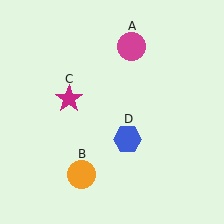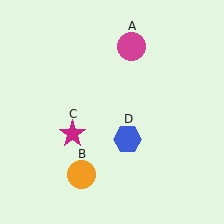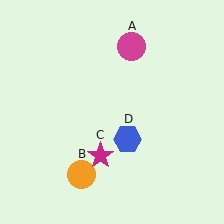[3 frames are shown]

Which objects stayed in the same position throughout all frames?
Magenta circle (object A) and orange circle (object B) and blue hexagon (object D) remained stationary.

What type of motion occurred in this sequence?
The magenta star (object C) rotated counterclockwise around the center of the scene.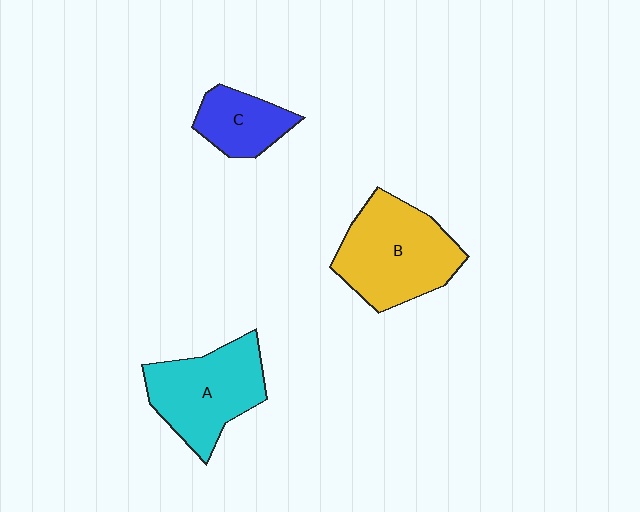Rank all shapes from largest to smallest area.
From largest to smallest: B (yellow), A (cyan), C (blue).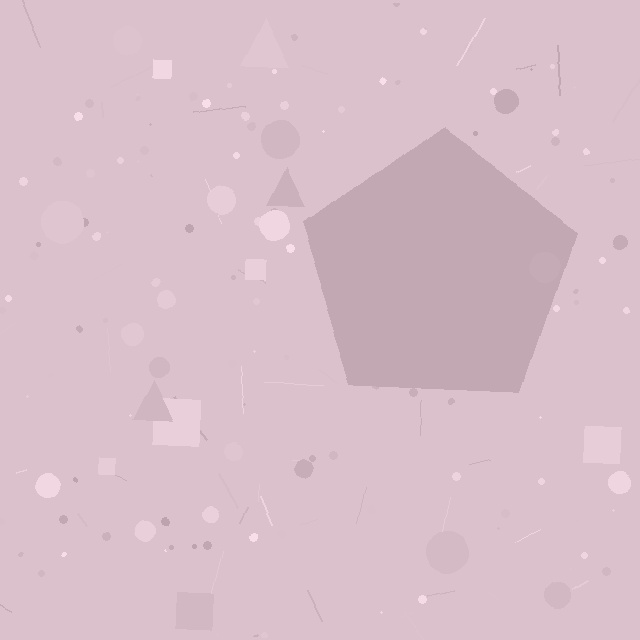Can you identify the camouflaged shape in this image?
The camouflaged shape is a pentagon.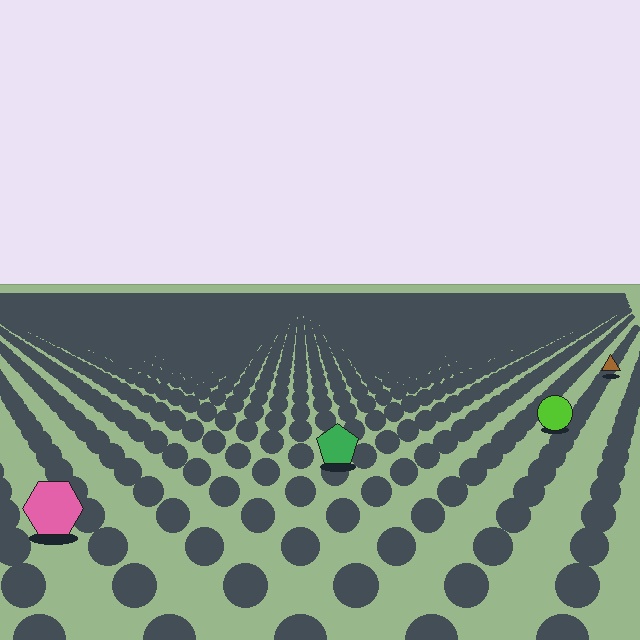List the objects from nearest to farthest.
From nearest to farthest: the pink hexagon, the green pentagon, the lime circle, the brown triangle.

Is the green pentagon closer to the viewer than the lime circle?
Yes. The green pentagon is closer — you can tell from the texture gradient: the ground texture is coarser near it.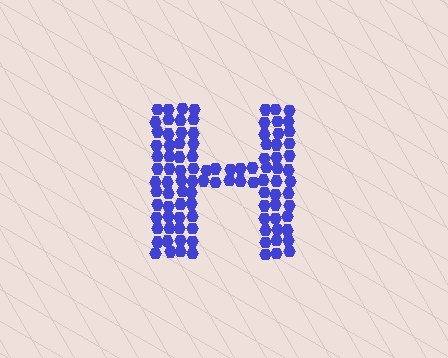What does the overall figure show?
The overall figure shows the letter H.